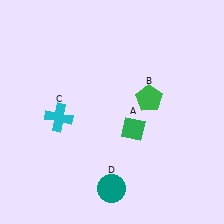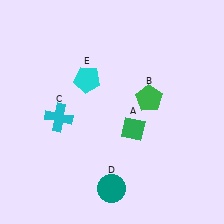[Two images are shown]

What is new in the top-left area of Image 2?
A cyan pentagon (E) was added in the top-left area of Image 2.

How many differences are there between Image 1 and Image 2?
There is 1 difference between the two images.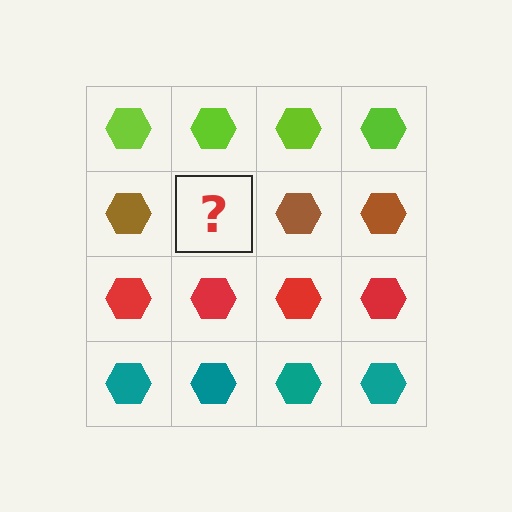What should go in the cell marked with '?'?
The missing cell should contain a brown hexagon.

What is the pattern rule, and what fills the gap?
The rule is that each row has a consistent color. The gap should be filled with a brown hexagon.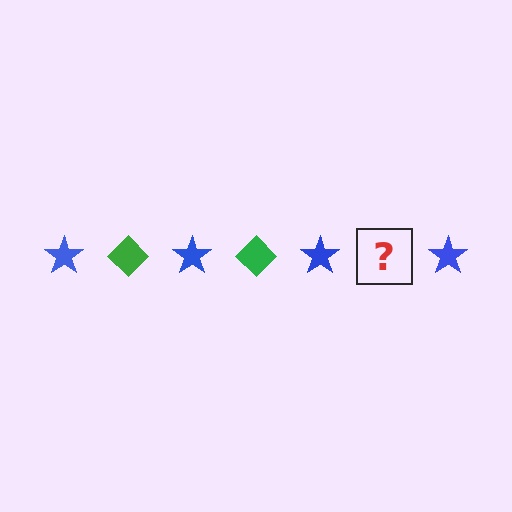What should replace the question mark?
The question mark should be replaced with a green diamond.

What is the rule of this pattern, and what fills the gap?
The rule is that the pattern alternates between blue star and green diamond. The gap should be filled with a green diamond.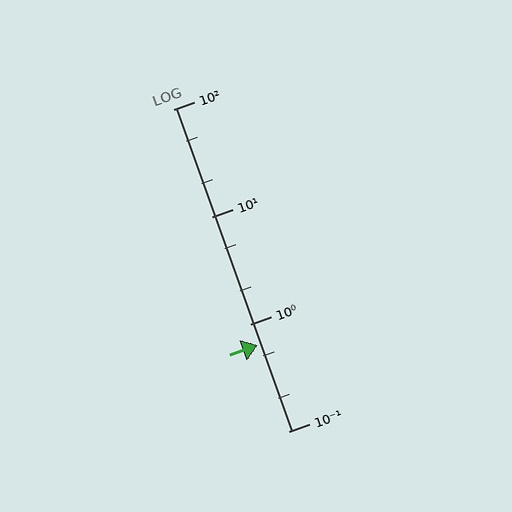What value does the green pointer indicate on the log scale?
The pointer indicates approximately 0.63.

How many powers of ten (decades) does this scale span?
The scale spans 3 decades, from 0.1 to 100.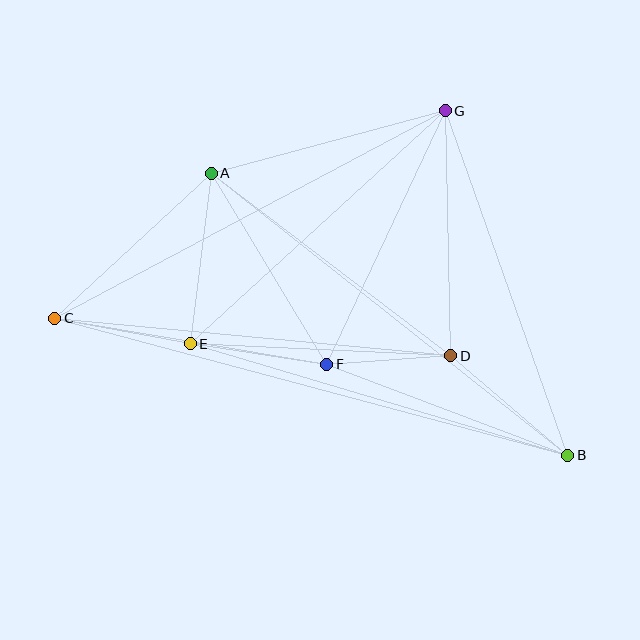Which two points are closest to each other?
Points D and F are closest to each other.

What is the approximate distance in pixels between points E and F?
The distance between E and F is approximately 138 pixels.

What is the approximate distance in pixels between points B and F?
The distance between B and F is approximately 258 pixels.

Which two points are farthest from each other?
Points B and C are farthest from each other.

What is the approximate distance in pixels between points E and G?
The distance between E and G is approximately 345 pixels.